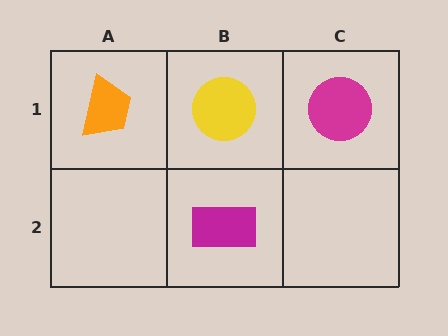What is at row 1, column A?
An orange trapezoid.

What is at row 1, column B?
A yellow circle.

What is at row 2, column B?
A magenta rectangle.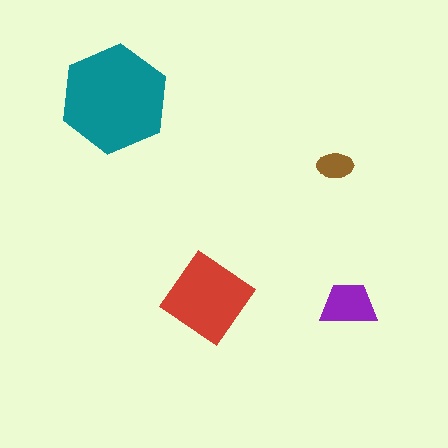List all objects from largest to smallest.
The teal hexagon, the red diamond, the purple trapezoid, the brown ellipse.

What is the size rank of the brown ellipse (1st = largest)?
4th.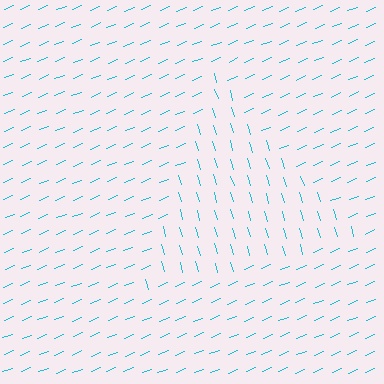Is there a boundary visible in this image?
Yes, there is a texture boundary formed by a change in line orientation.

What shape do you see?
I see a triangle.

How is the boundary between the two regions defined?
The boundary is defined purely by a change in line orientation (approximately 84 degrees difference). All lines are the same color and thickness.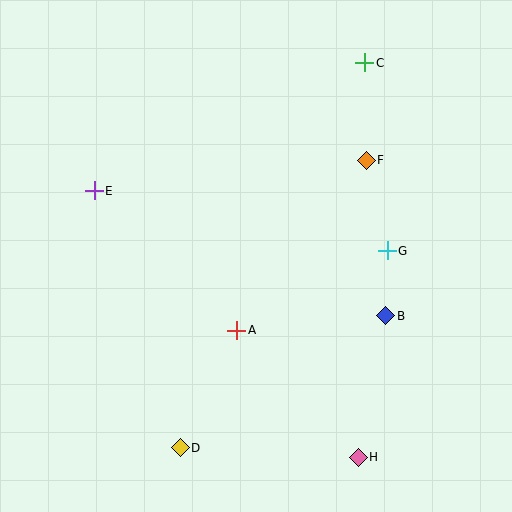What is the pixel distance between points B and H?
The distance between B and H is 144 pixels.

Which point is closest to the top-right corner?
Point C is closest to the top-right corner.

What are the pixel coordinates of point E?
Point E is at (94, 191).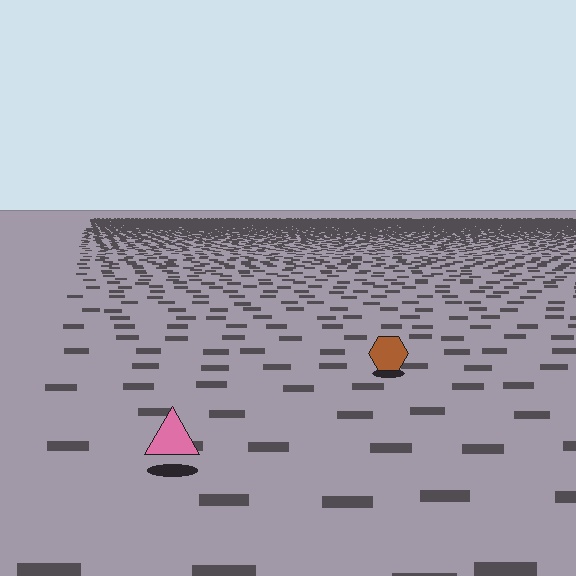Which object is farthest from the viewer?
The brown hexagon is farthest from the viewer. It appears smaller and the ground texture around it is denser.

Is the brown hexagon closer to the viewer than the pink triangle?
No. The pink triangle is closer — you can tell from the texture gradient: the ground texture is coarser near it.